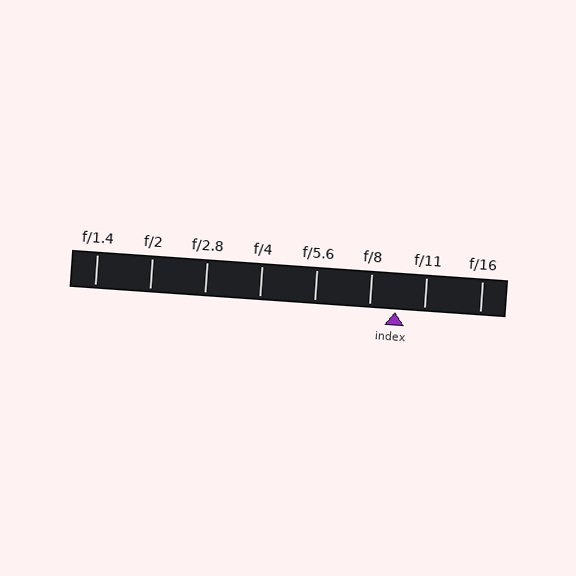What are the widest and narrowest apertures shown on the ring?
The widest aperture shown is f/1.4 and the narrowest is f/16.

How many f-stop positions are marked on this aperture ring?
There are 8 f-stop positions marked.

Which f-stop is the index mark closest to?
The index mark is closest to f/8.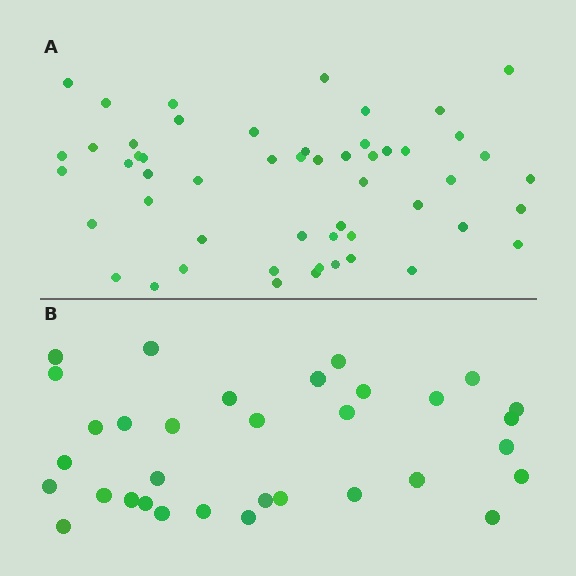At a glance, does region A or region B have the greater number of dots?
Region A (the top region) has more dots.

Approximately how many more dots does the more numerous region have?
Region A has approximately 20 more dots than region B.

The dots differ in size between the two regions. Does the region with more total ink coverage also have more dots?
No. Region B has more total ink coverage because its dots are larger, but region A actually contains more individual dots. Total area can be misleading — the number of items is what matters here.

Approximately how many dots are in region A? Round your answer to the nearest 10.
About 50 dots. (The exact count is 53, which rounds to 50.)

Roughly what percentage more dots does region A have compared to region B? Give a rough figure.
About 60% more.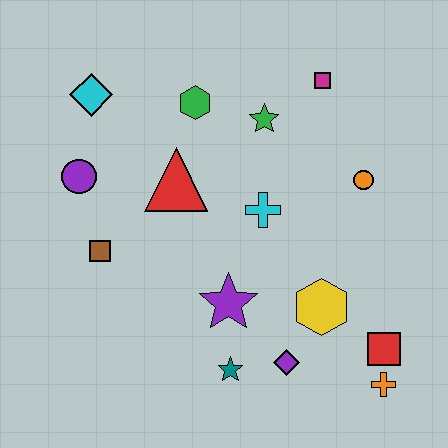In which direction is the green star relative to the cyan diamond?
The green star is to the right of the cyan diamond.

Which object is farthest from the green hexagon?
The orange cross is farthest from the green hexagon.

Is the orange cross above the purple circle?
No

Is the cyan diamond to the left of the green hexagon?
Yes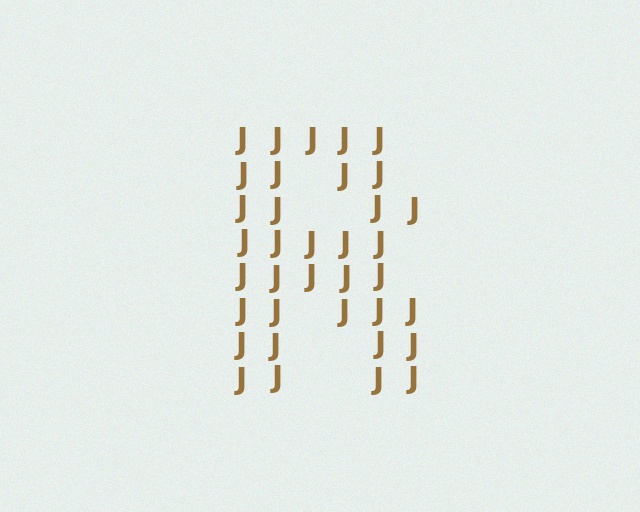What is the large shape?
The large shape is the letter R.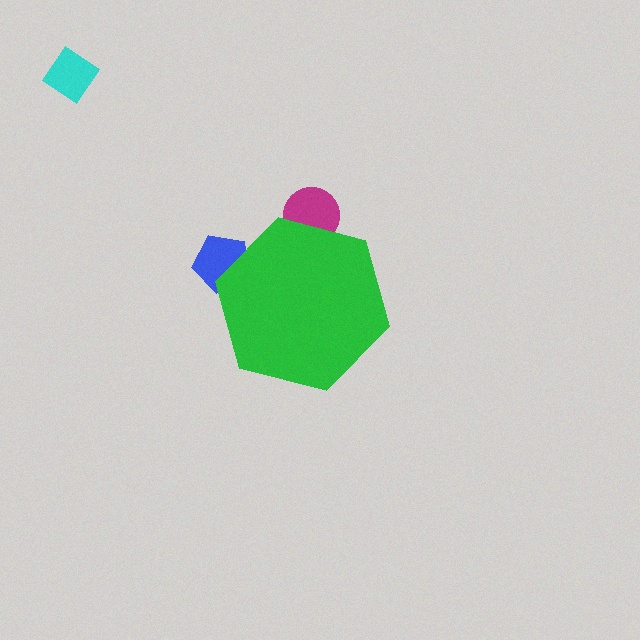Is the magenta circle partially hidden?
Yes, the magenta circle is partially hidden behind the green hexagon.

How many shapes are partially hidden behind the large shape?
2 shapes are partially hidden.